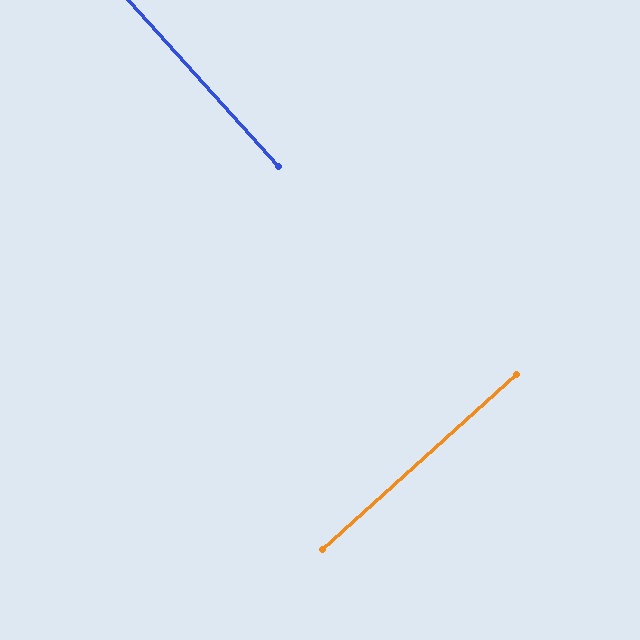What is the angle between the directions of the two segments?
Approximately 90 degrees.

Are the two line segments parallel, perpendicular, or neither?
Perpendicular — they meet at approximately 90°.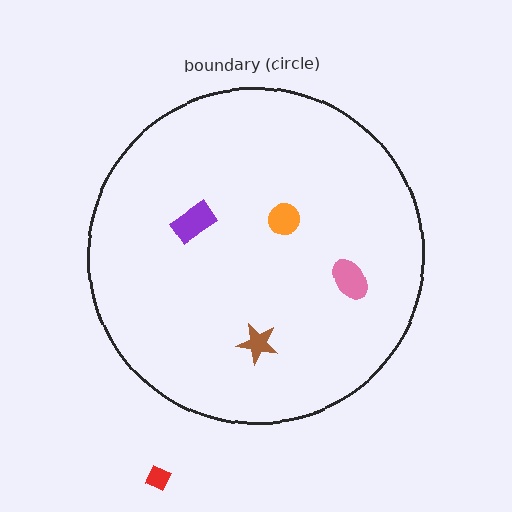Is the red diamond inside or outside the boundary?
Outside.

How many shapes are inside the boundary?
4 inside, 1 outside.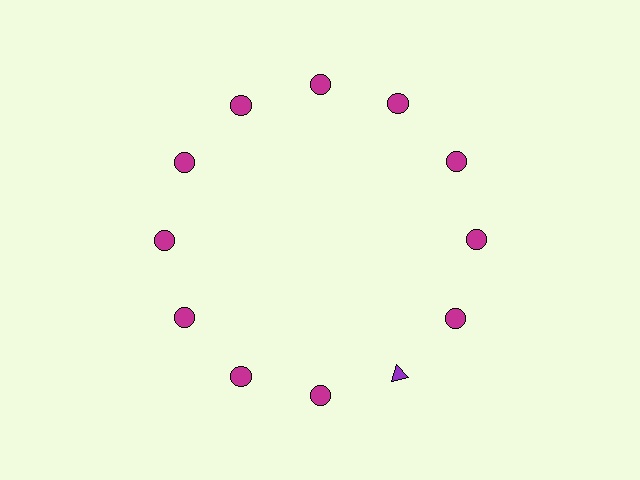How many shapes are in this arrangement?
There are 12 shapes arranged in a ring pattern.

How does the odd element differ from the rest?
It differs in both color (purple instead of magenta) and shape (triangle instead of circle).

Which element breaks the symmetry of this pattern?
The purple triangle at roughly the 5 o'clock position breaks the symmetry. All other shapes are magenta circles.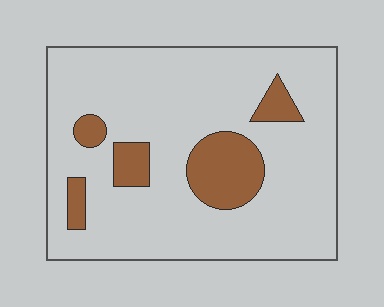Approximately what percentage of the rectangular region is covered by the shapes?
Approximately 15%.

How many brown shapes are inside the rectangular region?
5.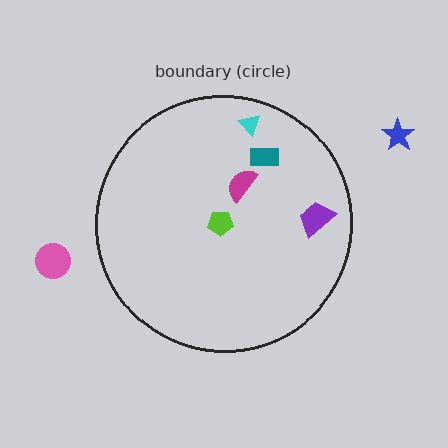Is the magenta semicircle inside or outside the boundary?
Inside.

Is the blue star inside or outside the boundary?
Outside.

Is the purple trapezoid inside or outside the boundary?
Inside.